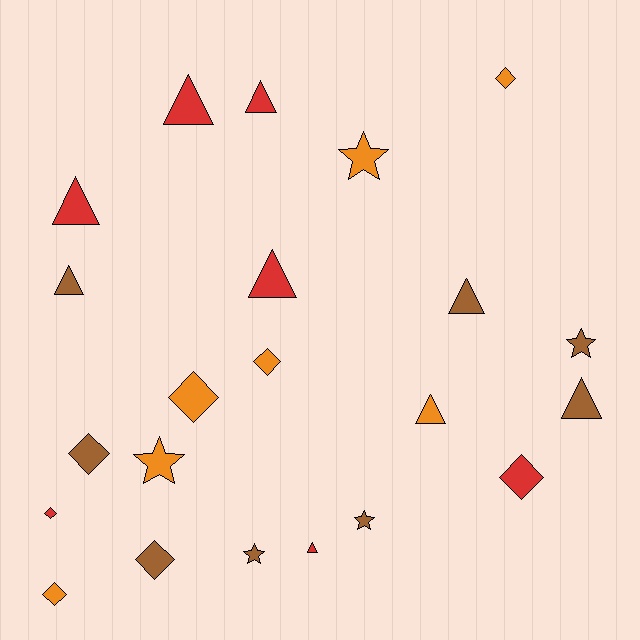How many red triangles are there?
There are 5 red triangles.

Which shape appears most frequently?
Triangle, with 9 objects.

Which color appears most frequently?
Brown, with 8 objects.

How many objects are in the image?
There are 22 objects.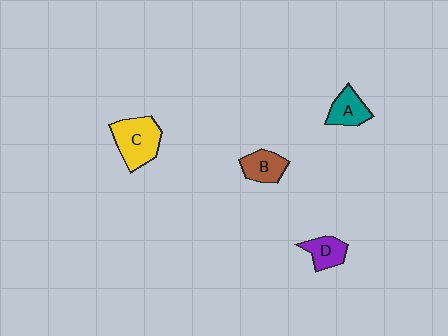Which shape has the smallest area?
Shape D (purple).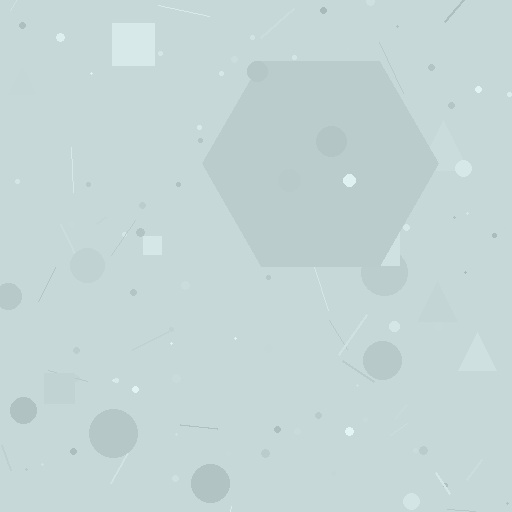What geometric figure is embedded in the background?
A hexagon is embedded in the background.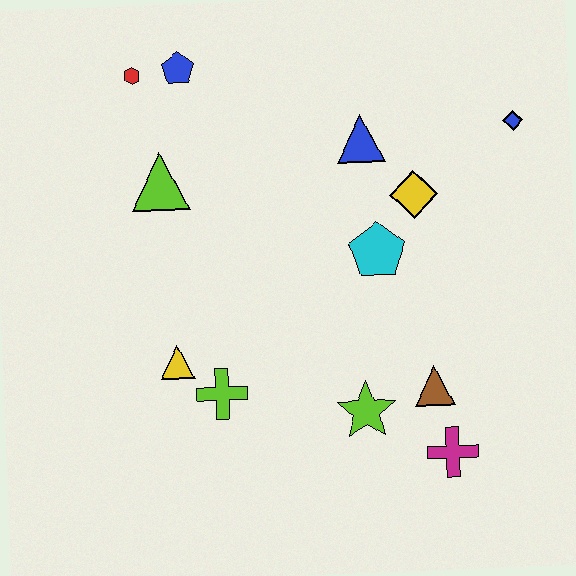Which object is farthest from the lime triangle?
The magenta cross is farthest from the lime triangle.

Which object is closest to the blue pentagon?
The red hexagon is closest to the blue pentagon.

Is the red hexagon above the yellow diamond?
Yes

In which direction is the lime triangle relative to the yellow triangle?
The lime triangle is above the yellow triangle.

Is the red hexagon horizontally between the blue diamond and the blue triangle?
No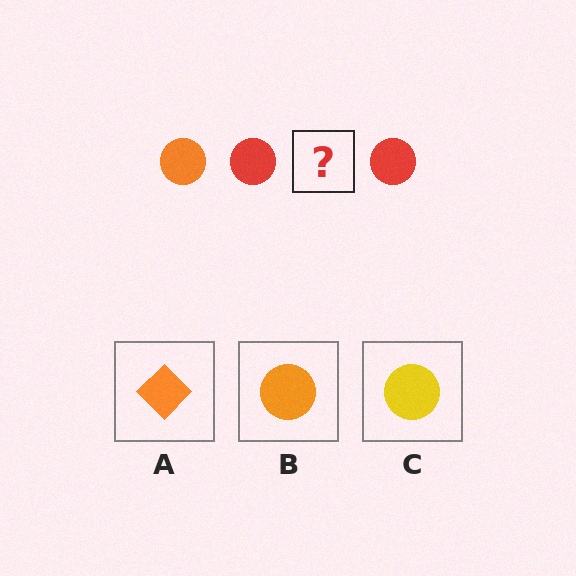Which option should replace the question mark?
Option B.